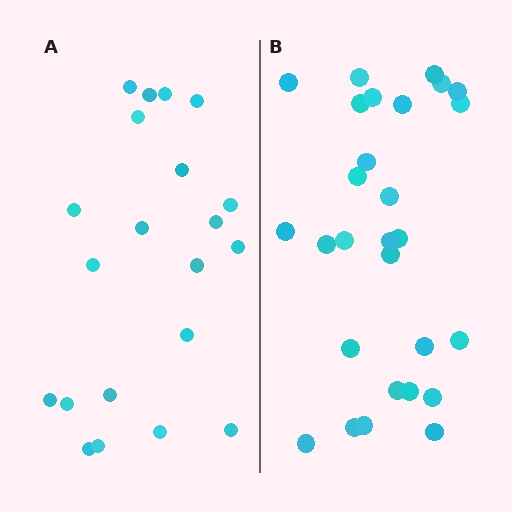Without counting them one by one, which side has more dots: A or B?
Region B (the right region) has more dots.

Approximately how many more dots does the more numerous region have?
Region B has roughly 8 or so more dots than region A.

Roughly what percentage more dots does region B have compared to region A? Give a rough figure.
About 35% more.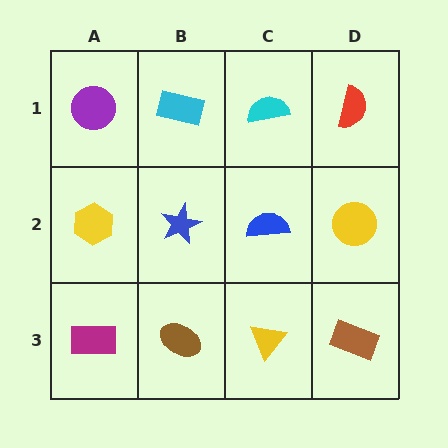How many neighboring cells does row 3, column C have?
3.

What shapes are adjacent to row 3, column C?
A blue semicircle (row 2, column C), a brown ellipse (row 3, column B), a brown rectangle (row 3, column D).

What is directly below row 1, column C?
A blue semicircle.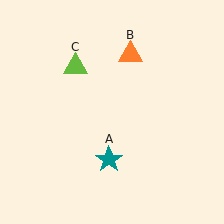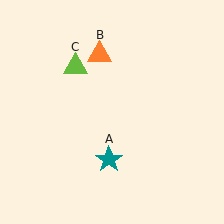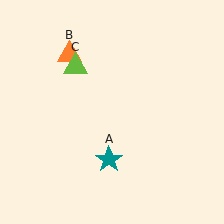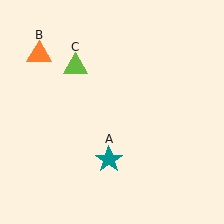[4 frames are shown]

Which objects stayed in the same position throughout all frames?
Teal star (object A) and lime triangle (object C) remained stationary.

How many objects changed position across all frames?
1 object changed position: orange triangle (object B).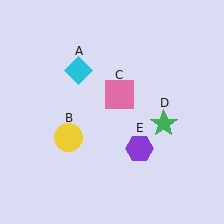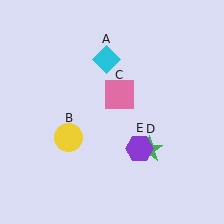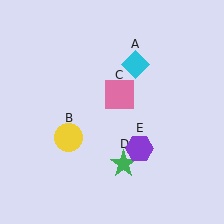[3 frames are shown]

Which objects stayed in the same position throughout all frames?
Yellow circle (object B) and pink square (object C) and purple hexagon (object E) remained stationary.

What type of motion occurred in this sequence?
The cyan diamond (object A), green star (object D) rotated clockwise around the center of the scene.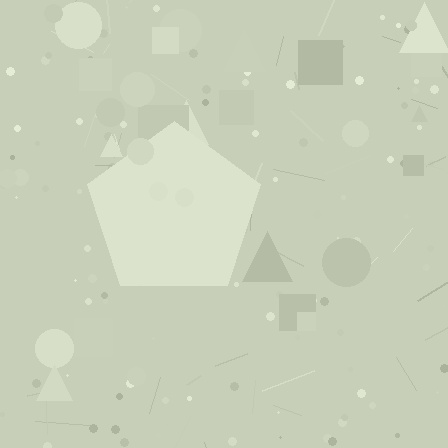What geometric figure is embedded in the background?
A pentagon is embedded in the background.